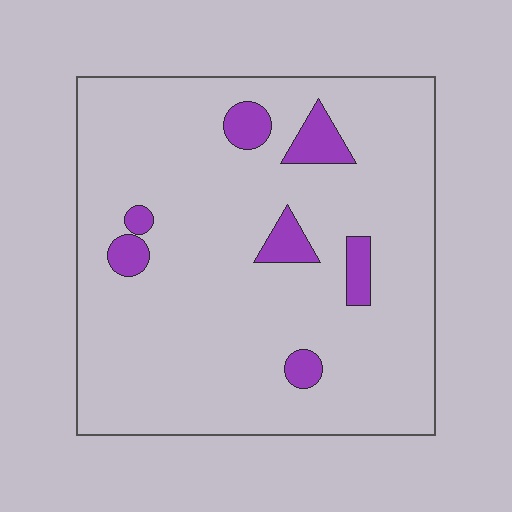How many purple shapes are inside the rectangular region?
7.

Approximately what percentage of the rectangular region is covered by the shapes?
Approximately 10%.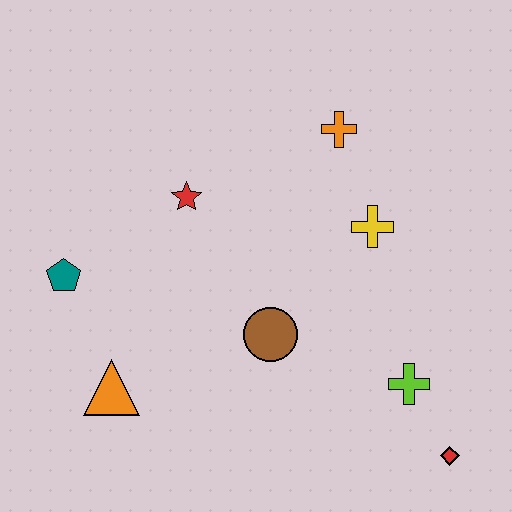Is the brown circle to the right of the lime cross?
No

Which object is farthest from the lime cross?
The teal pentagon is farthest from the lime cross.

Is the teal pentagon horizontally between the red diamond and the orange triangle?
No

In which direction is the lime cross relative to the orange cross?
The lime cross is below the orange cross.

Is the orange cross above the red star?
Yes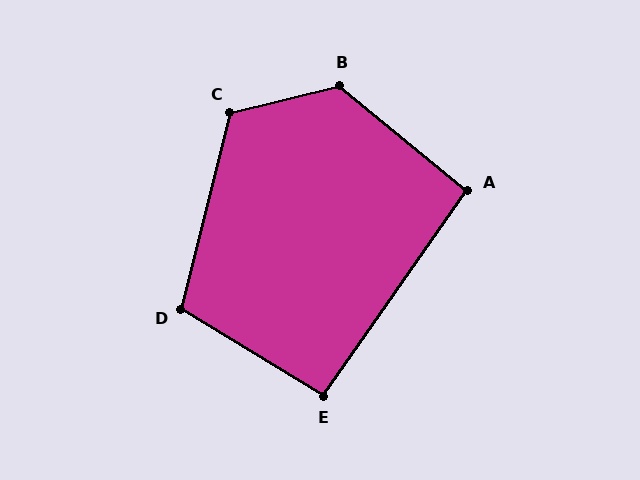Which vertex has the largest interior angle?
B, at approximately 127 degrees.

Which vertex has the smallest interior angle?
E, at approximately 94 degrees.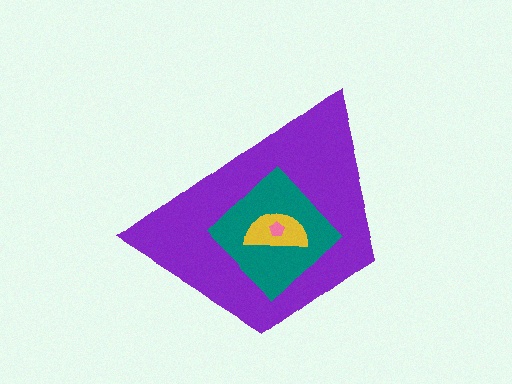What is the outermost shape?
The purple trapezoid.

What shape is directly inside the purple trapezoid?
The teal diamond.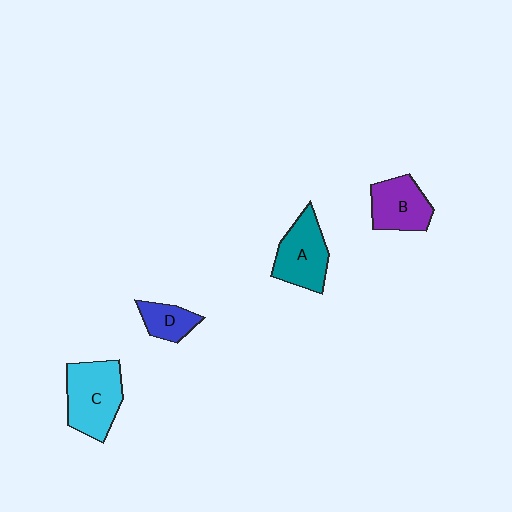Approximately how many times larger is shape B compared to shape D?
Approximately 1.6 times.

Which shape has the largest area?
Shape C (cyan).